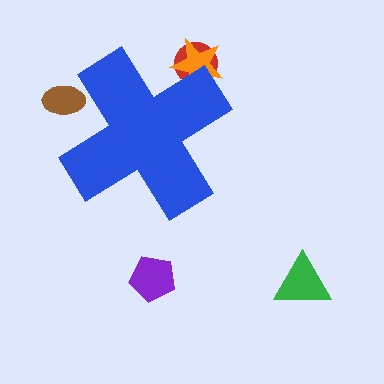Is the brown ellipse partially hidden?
Yes, the brown ellipse is partially hidden behind the blue cross.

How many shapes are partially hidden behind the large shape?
3 shapes are partially hidden.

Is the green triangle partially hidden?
No, the green triangle is fully visible.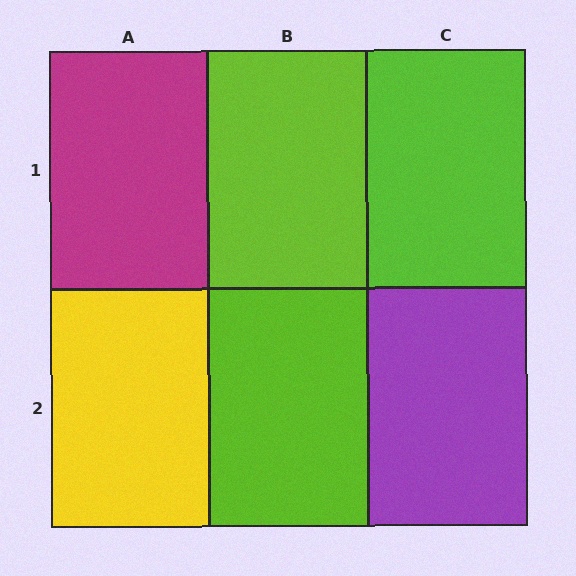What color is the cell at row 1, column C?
Lime.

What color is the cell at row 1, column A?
Magenta.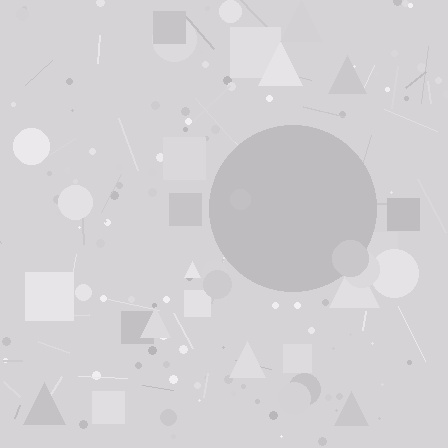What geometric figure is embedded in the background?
A circle is embedded in the background.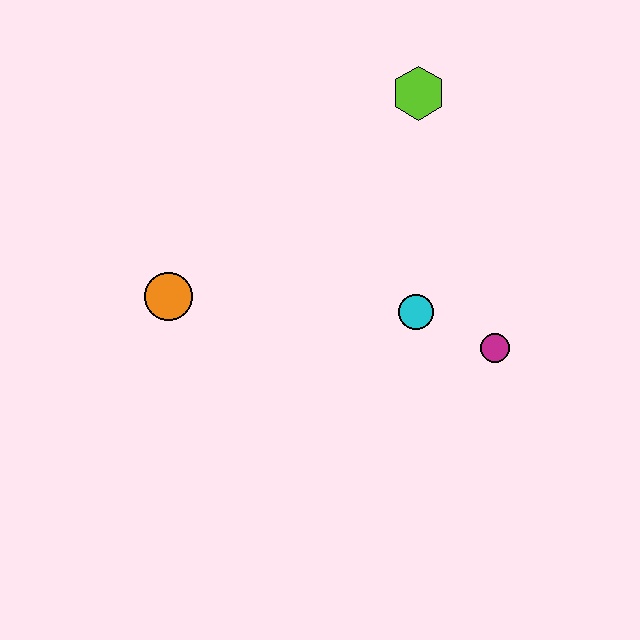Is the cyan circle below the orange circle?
Yes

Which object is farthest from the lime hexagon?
The orange circle is farthest from the lime hexagon.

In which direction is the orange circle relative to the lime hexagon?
The orange circle is to the left of the lime hexagon.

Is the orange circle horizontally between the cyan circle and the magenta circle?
No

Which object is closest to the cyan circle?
The magenta circle is closest to the cyan circle.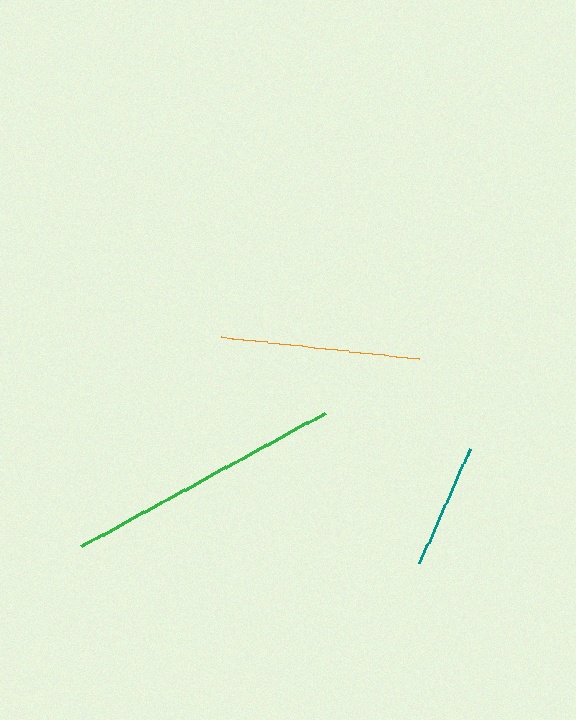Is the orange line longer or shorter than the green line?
The green line is longer than the orange line.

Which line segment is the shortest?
The teal line is the shortest at approximately 125 pixels.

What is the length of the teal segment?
The teal segment is approximately 125 pixels long.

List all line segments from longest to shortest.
From longest to shortest: green, orange, teal.